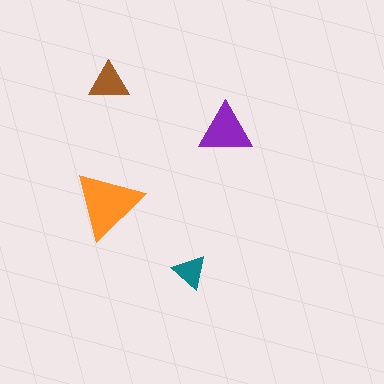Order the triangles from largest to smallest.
the orange one, the purple one, the brown one, the teal one.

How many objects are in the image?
There are 4 objects in the image.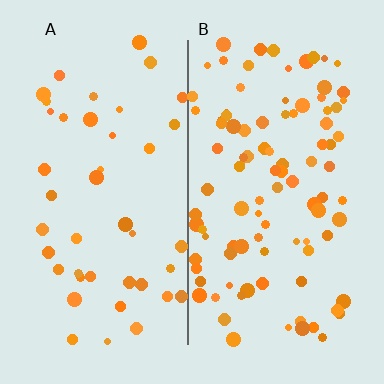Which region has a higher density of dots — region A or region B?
B (the right).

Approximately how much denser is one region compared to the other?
Approximately 2.3× — region B over region A.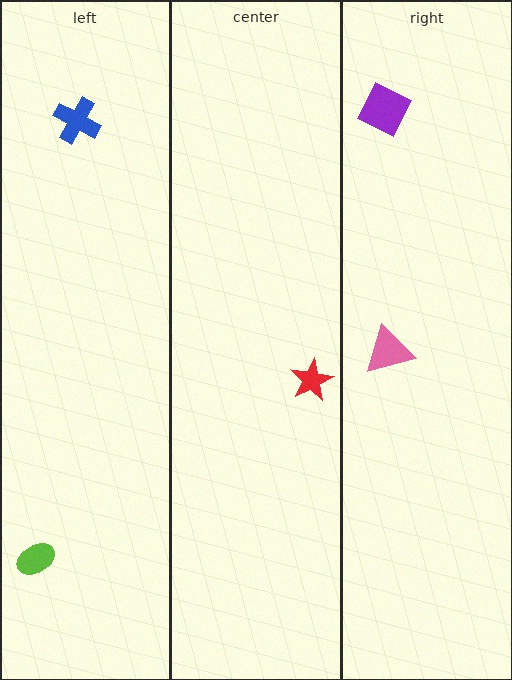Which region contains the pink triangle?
The right region.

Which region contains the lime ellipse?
The left region.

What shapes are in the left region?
The blue cross, the lime ellipse.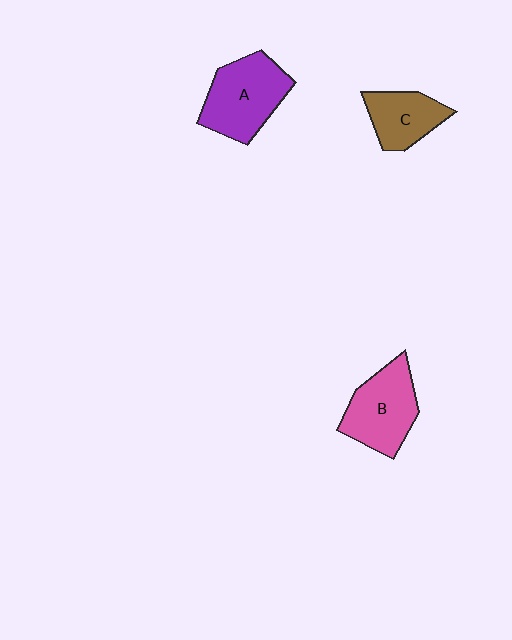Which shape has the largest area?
Shape A (purple).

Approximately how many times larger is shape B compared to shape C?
Approximately 1.4 times.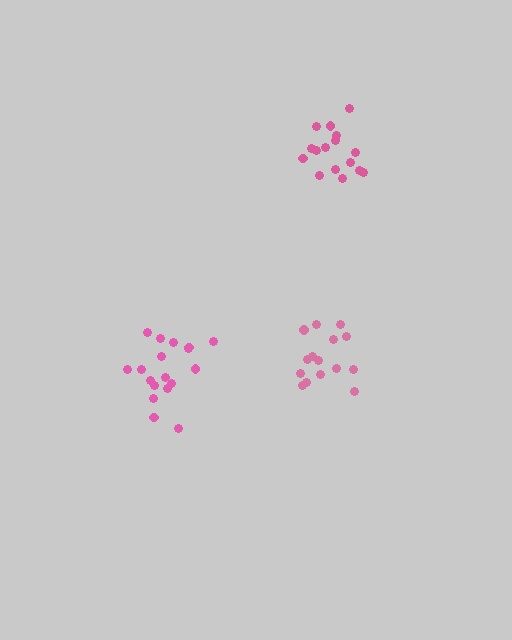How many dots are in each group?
Group 1: 18 dots, Group 2: 16 dots, Group 3: 15 dots (49 total).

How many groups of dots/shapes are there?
There are 3 groups.